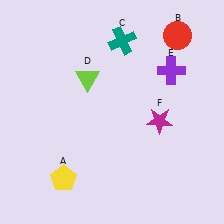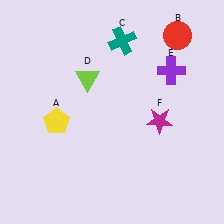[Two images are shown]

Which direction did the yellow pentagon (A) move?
The yellow pentagon (A) moved up.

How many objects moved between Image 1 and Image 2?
1 object moved between the two images.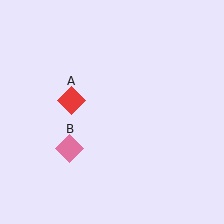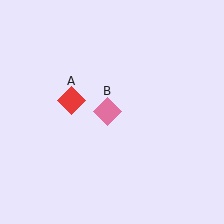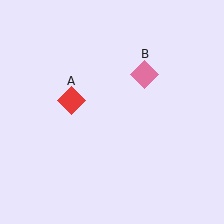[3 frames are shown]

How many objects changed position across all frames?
1 object changed position: pink diamond (object B).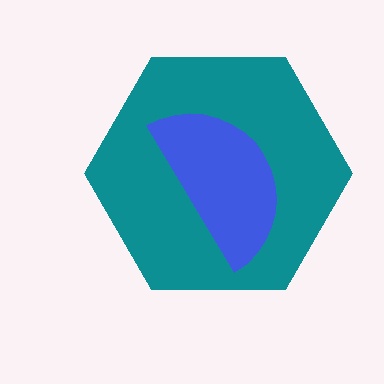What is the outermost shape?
The teal hexagon.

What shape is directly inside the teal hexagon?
The blue semicircle.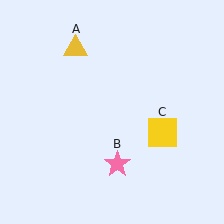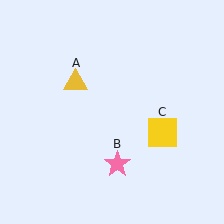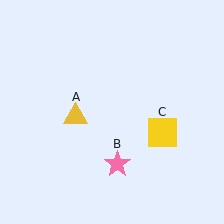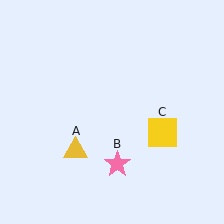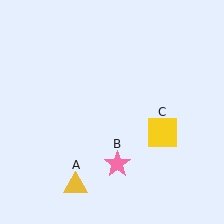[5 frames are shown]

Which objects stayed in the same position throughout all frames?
Pink star (object B) and yellow square (object C) remained stationary.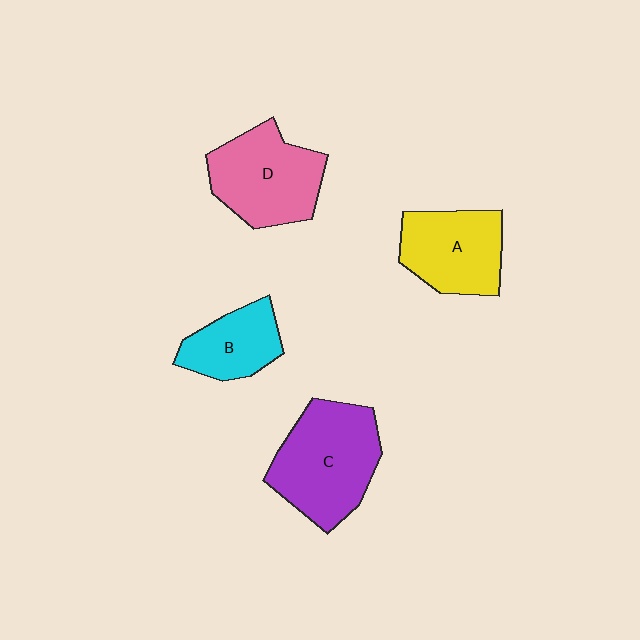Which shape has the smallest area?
Shape B (cyan).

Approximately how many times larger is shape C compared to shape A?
Approximately 1.3 times.